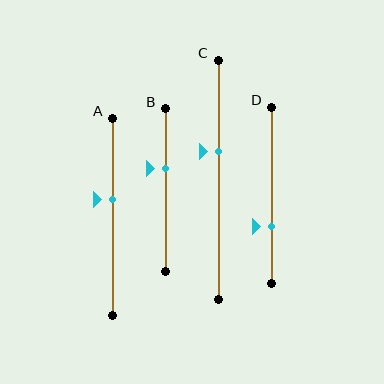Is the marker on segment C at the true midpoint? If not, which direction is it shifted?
No, the marker on segment C is shifted upward by about 12% of the segment length.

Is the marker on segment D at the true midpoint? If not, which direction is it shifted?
No, the marker on segment D is shifted downward by about 18% of the segment length.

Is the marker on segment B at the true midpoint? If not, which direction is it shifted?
No, the marker on segment B is shifted upward by about 13% of the segment length.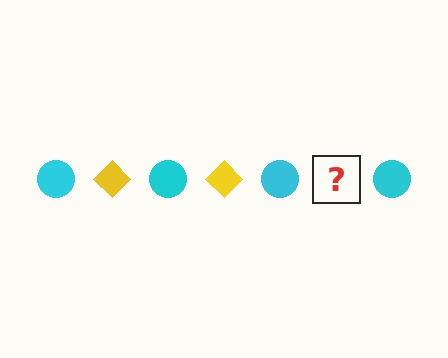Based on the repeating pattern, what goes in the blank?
The blank should be a yellow diamond.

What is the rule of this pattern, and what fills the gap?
The rule is that the pattern alternates between cyan circle and yellow diamond. The gap should be filled with a yellow diamond.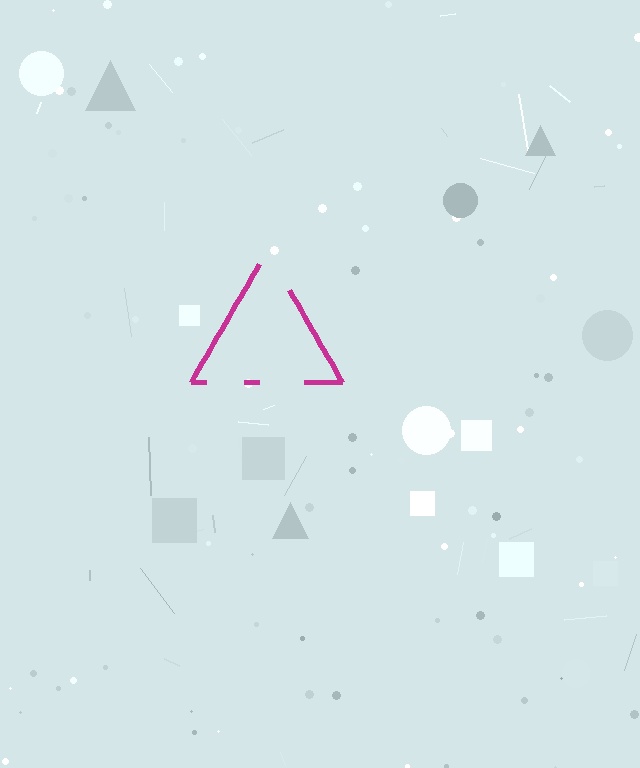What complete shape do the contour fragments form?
The contour fragments form a triangle.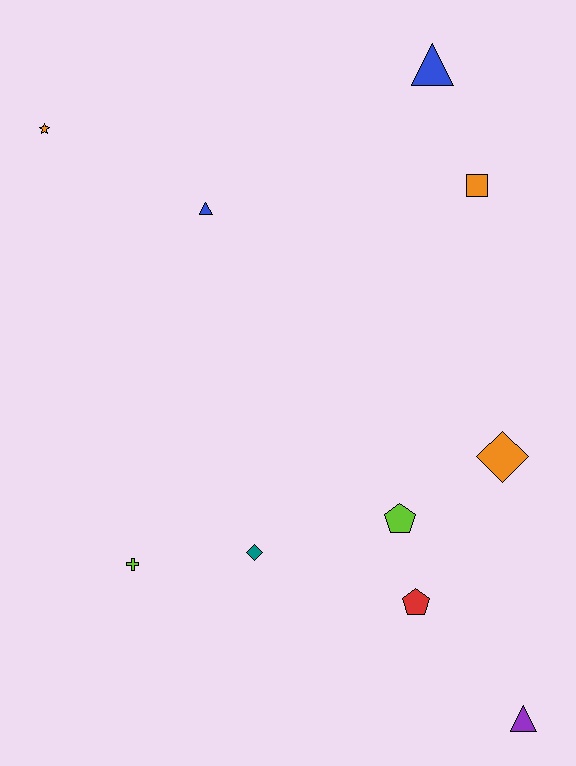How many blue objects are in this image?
There are 2 blue objects.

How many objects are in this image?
There are 10 objects.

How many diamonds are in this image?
There are 2 diamonds.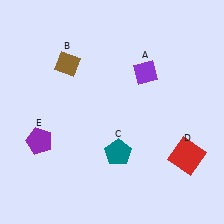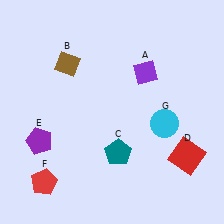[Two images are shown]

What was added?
A red pentagon (F), a cyan circle (G) were added in Image 2.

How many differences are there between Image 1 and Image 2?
There are 2 differences between the two images.